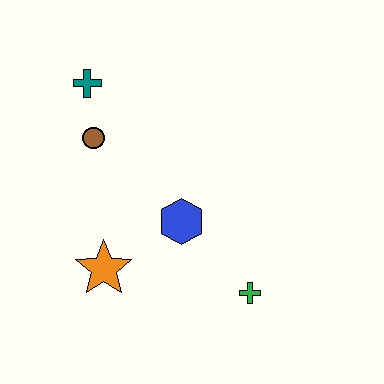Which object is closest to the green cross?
The blue hexagon is closest to the green cross.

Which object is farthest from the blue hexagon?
The teal cross is farthest from the blue hexagon.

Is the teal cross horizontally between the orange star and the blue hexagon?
No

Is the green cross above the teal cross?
No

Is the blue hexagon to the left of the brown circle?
No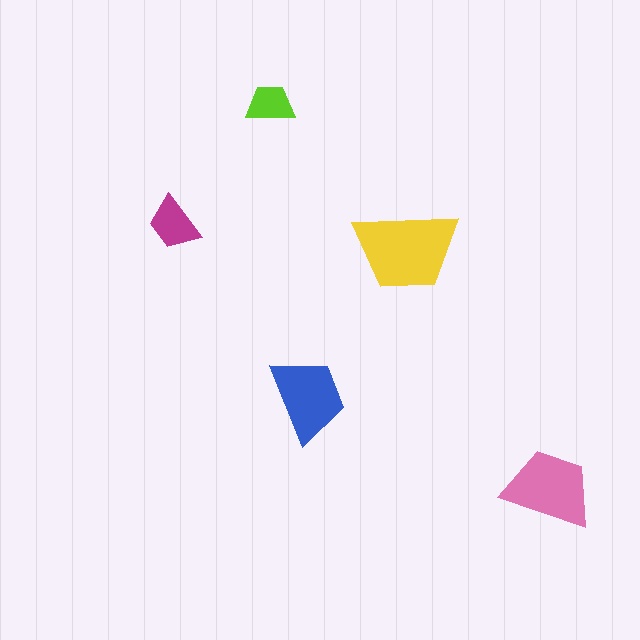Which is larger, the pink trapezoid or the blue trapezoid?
The pink one.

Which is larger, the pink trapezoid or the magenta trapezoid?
The pink one.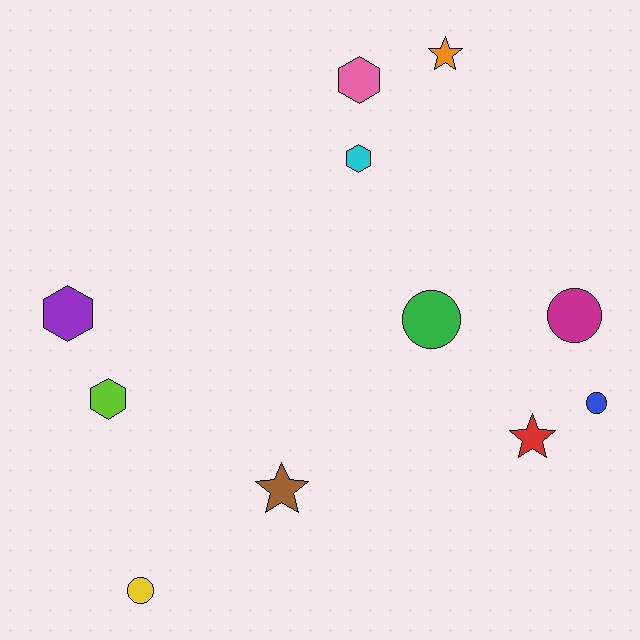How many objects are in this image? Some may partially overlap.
There are 11 objects.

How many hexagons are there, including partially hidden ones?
There are 4 hexagons.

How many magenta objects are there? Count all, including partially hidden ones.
There is 1 magenta object.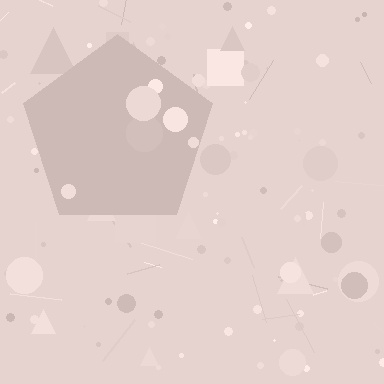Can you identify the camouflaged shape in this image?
The camouflaged shape is a pentagon.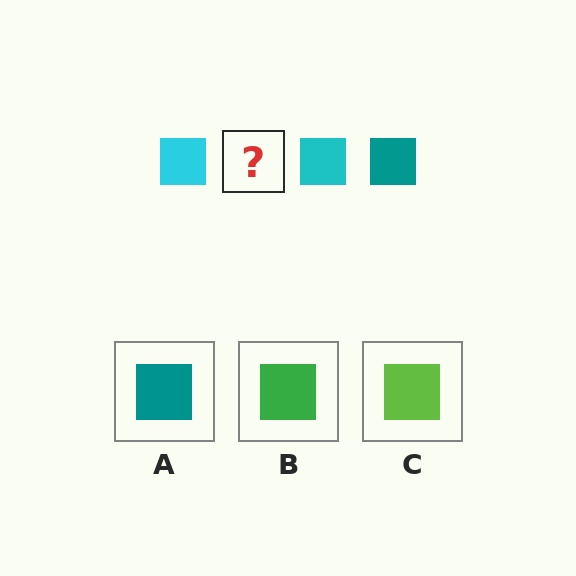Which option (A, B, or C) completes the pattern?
A.